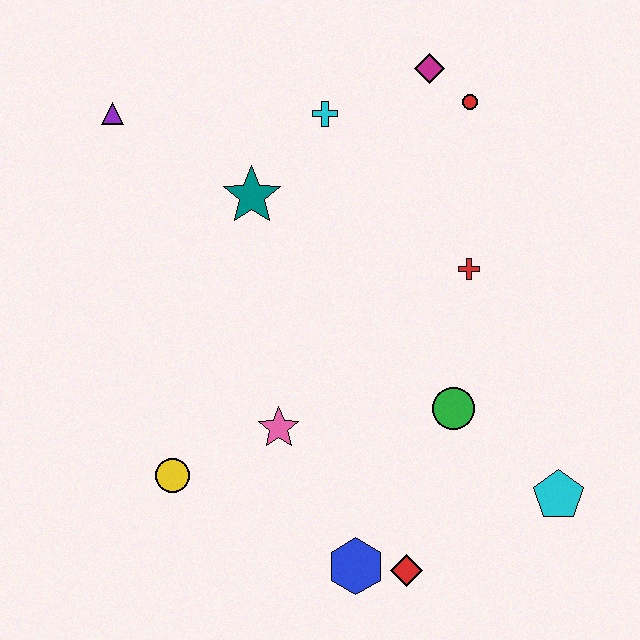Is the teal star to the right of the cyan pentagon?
No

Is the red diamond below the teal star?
Yes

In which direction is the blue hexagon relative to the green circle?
The blue hexagon is below the green circle.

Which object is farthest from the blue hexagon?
The purple triangle is farthest from the blue hexagon.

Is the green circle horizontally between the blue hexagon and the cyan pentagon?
Yes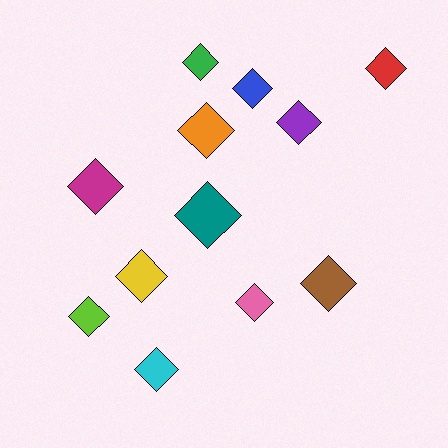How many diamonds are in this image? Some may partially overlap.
There are 12 diamonds.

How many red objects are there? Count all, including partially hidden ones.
There is 1 red object.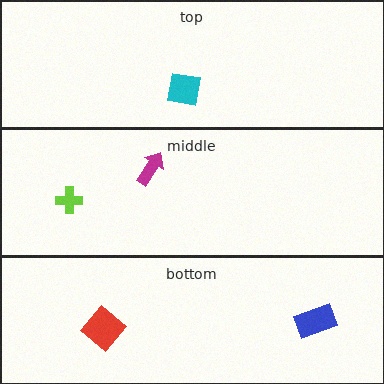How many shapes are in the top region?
1.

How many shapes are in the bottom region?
2.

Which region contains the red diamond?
The bottom region.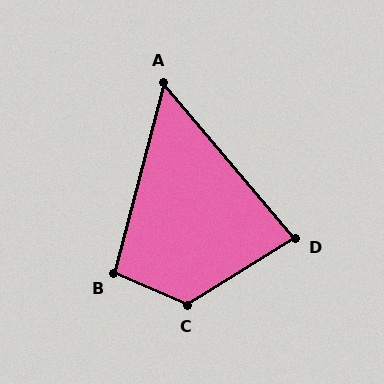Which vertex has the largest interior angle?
C, at approximately 125 degrees.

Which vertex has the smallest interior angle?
A, at approximately 55 degrees.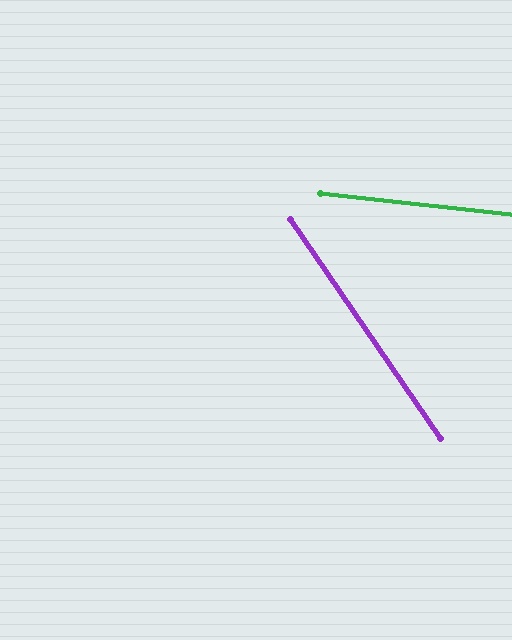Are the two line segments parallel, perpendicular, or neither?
Neither parallel nor perpendicular — they differ by about 49°.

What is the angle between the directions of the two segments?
Approximately 49 degrees.